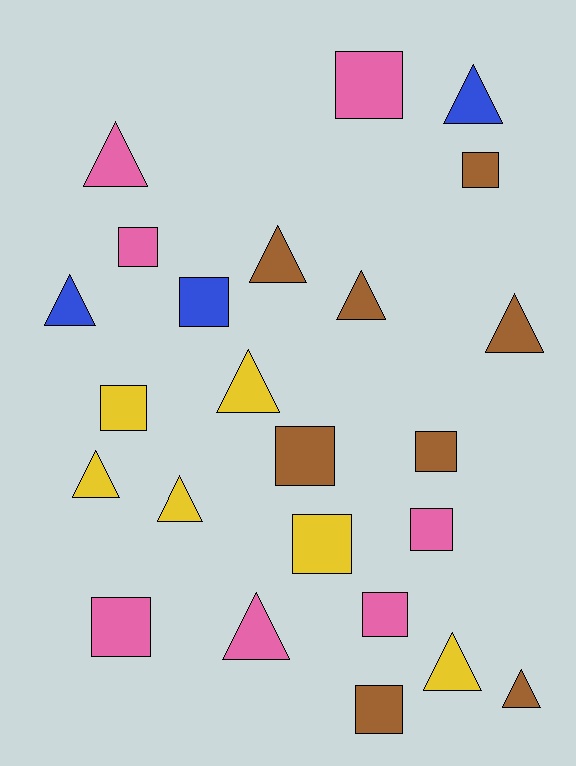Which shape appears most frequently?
Square, with 12 objects.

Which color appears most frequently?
Brown, with 8 objects.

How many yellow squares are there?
There are 2 yellow squares.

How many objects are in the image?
There are 24 objects.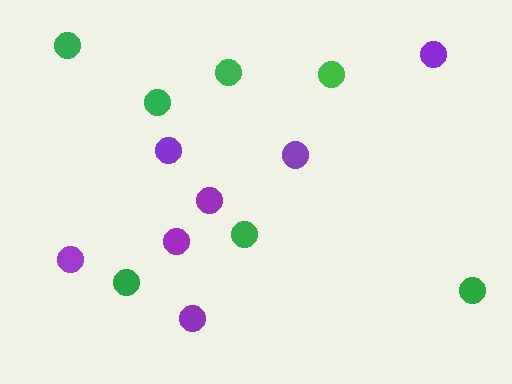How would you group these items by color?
There are 2 groups: one group of purple circles (7) and one group of green circles (7).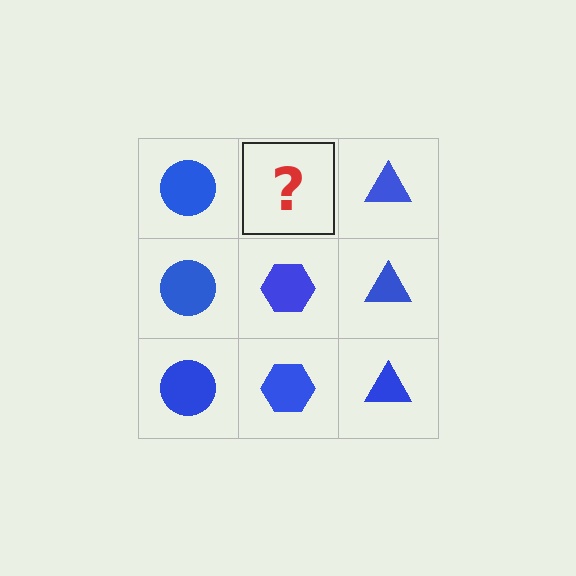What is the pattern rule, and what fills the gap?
The rule is that each column has a consistent shape. The gap should be filled with a blue hexagon.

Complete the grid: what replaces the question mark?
The question mark should be replaced with a blue hexagon.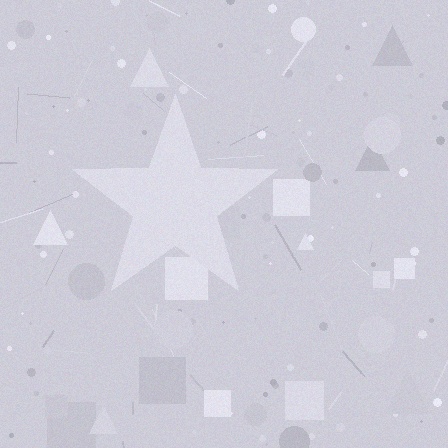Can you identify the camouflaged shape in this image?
The camouflaged shape is a star.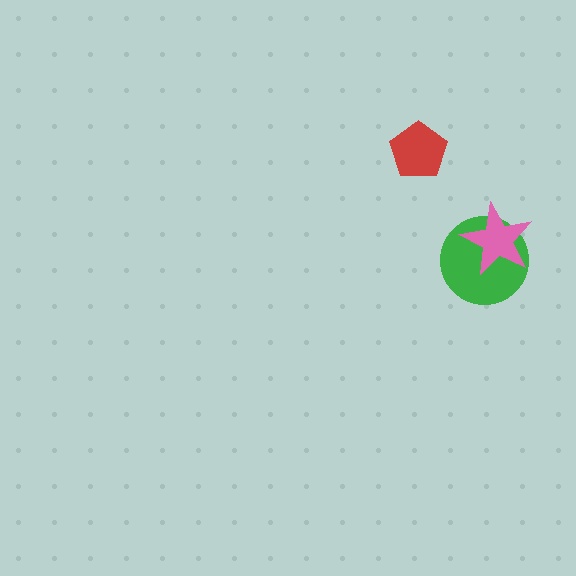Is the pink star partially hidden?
No, no other shape covers it.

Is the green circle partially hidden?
Yes, it is partially covered by another shape.